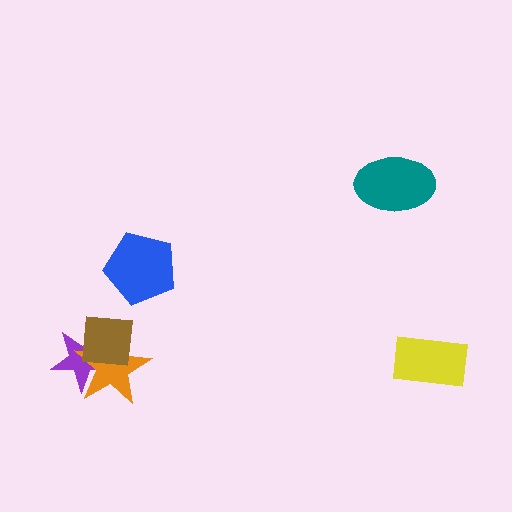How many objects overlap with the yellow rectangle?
0 objects overlap with the yellow rectangle.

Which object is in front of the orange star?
The brown square is in front of the orange star.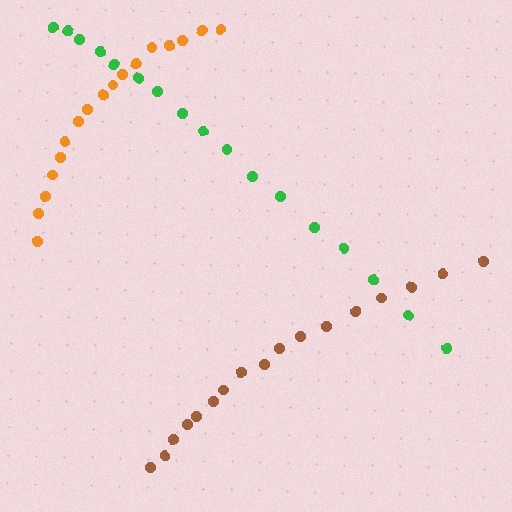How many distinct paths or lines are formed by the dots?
There are 3 distinct paths.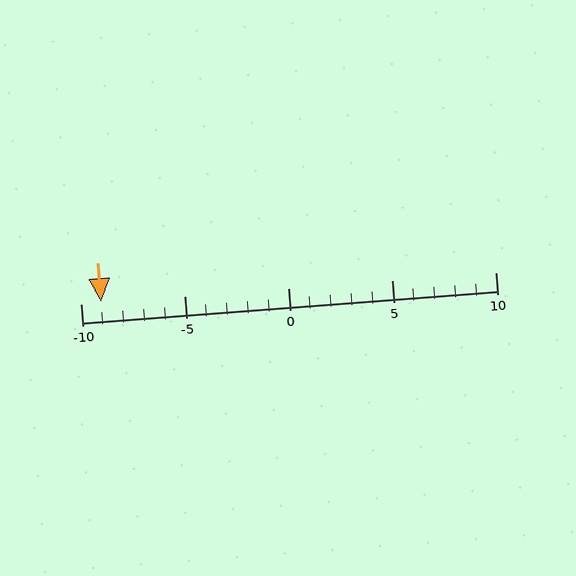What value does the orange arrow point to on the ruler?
The orange arrow points to approximately -9.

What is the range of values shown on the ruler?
The ruler shows values from -10 to 10.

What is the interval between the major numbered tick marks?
The major tick marks are spaced 5 units apart.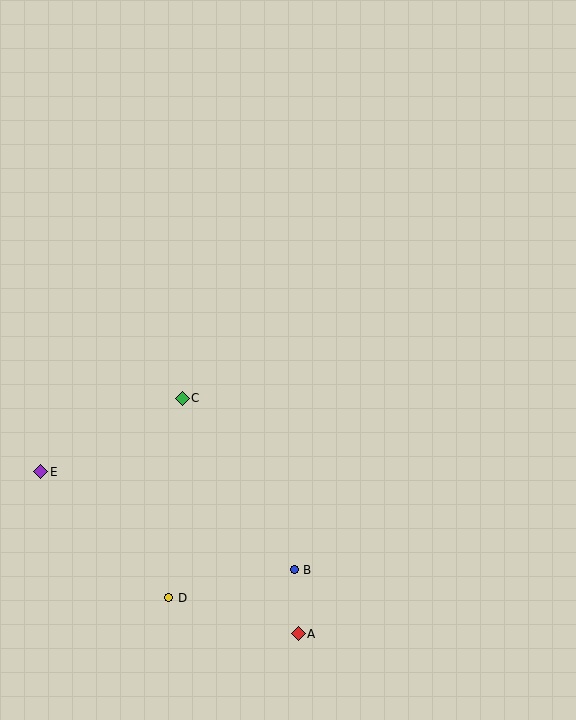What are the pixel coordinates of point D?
Point D is at (169, 598).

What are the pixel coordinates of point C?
Point C is at (182, 398).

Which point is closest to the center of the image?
Point C at (182, 398) is closest to the center.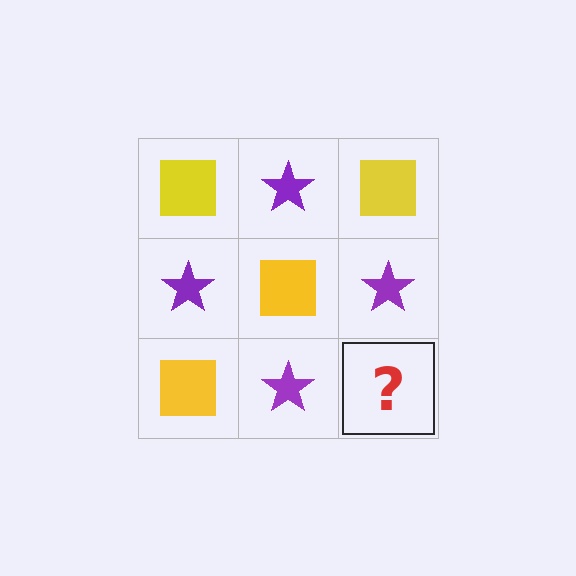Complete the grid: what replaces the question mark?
The question mark should be replaced with a yellow square.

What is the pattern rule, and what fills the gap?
The rule is that it alternates yellow square and purple star in a checkerboard pattern. The gap should be filled with a yellow square.